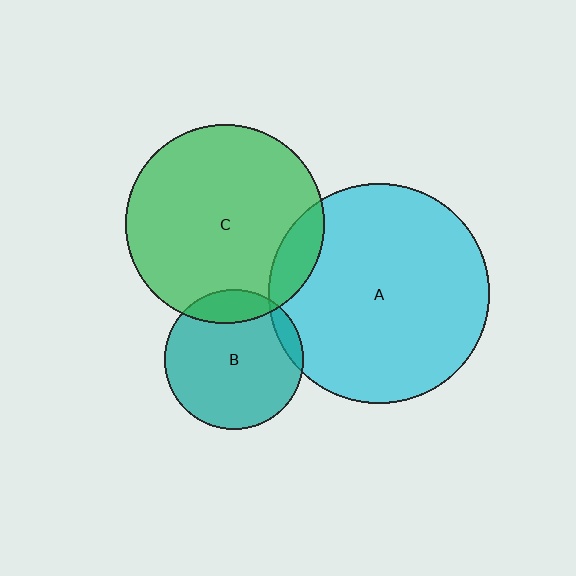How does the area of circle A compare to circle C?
Approximately 1.2 times.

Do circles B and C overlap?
Yes.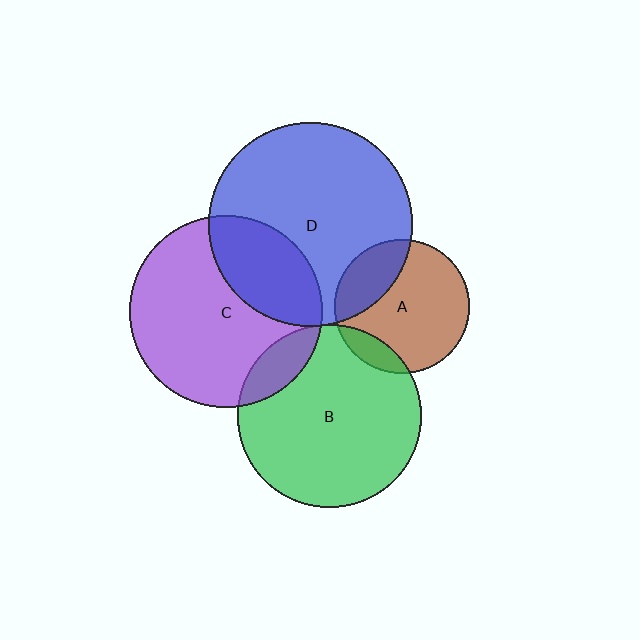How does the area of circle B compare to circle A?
Approximately 1.9 times.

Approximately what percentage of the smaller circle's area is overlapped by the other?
Approximately 5%.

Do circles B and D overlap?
Yes.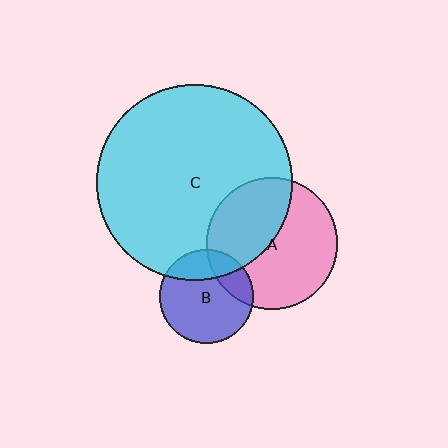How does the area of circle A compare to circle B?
Approximately 2.0 times.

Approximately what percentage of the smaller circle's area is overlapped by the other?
Approximately 40%.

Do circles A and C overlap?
Yes.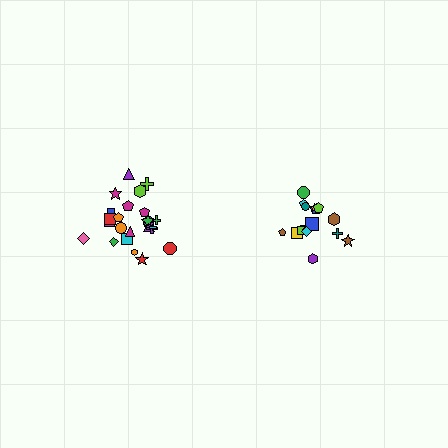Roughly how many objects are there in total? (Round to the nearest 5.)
Roughly 45 objects in total.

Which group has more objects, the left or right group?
The left group.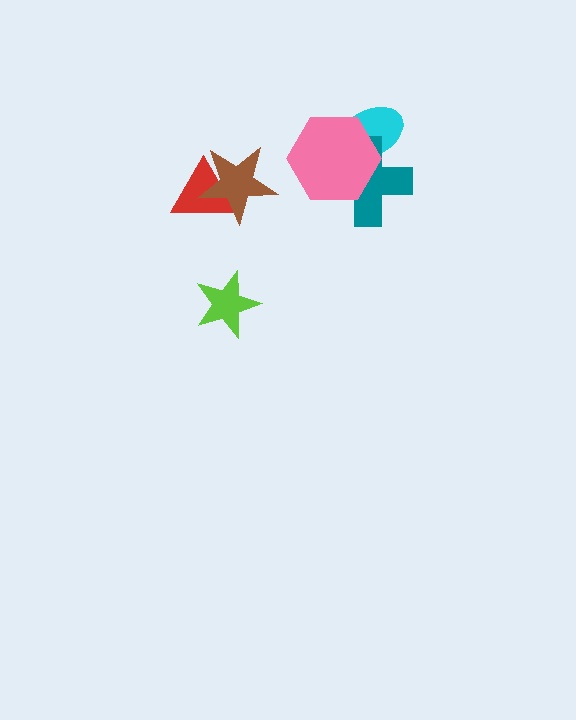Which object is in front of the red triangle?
The brown star is in front of the red triangle.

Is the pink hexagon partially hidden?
No, no other shape covers it.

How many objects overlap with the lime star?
0 objects overlap with the lime star.